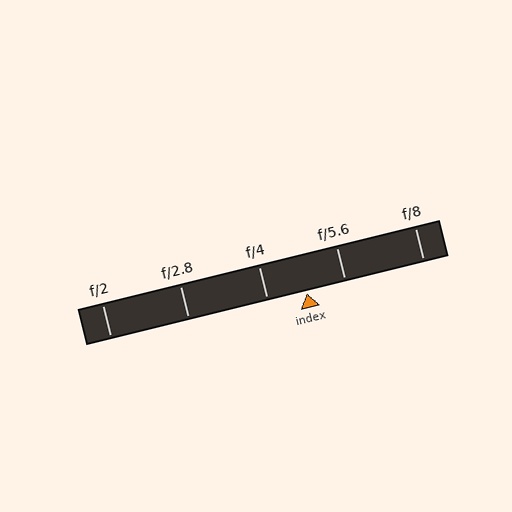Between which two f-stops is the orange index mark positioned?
The index mark is between f/4 and f/5.6.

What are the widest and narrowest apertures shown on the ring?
The widest aperture shown is f/2 and the narrowest is f/8.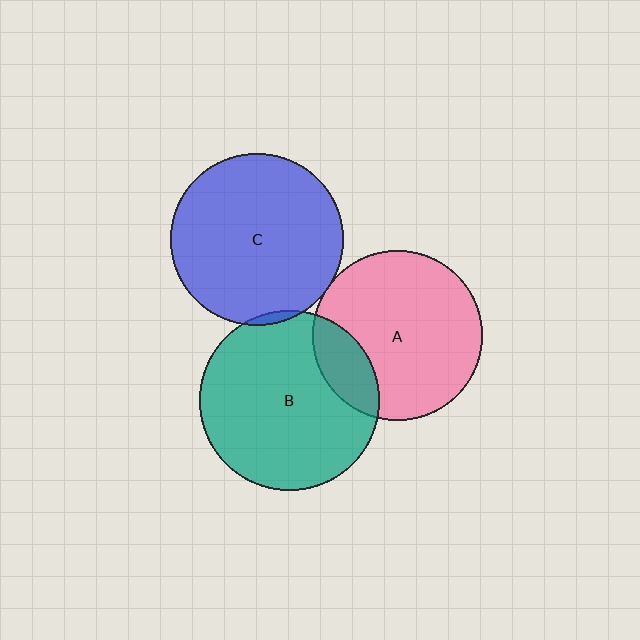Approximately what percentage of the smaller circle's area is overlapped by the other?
Approximately 5%.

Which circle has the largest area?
Circle B (teal).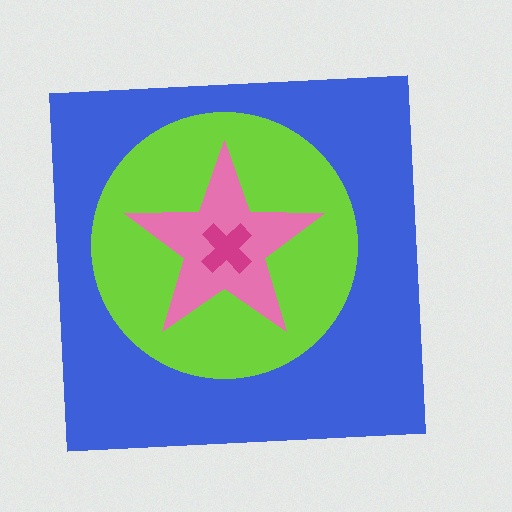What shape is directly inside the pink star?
The magenta cross.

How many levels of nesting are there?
4.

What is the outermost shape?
The blue square.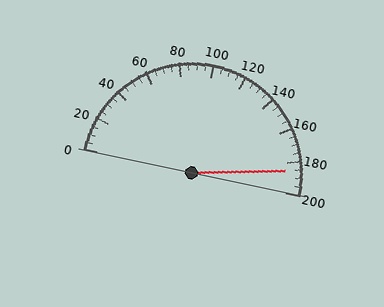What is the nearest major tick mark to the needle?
The nearest major tick mark is 180.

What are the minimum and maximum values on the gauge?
The gauge ranges from 0 to 200.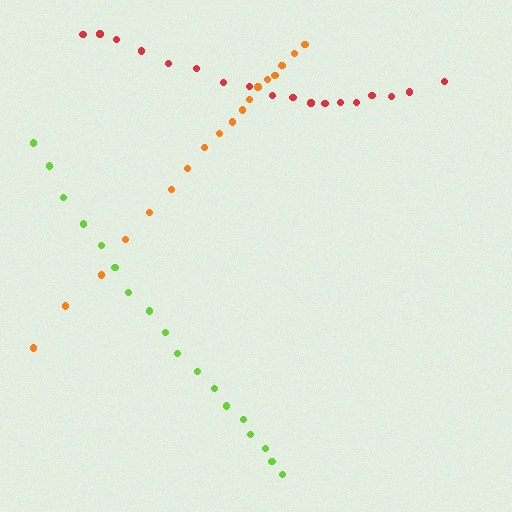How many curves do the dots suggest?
There are 3 distinct paths.